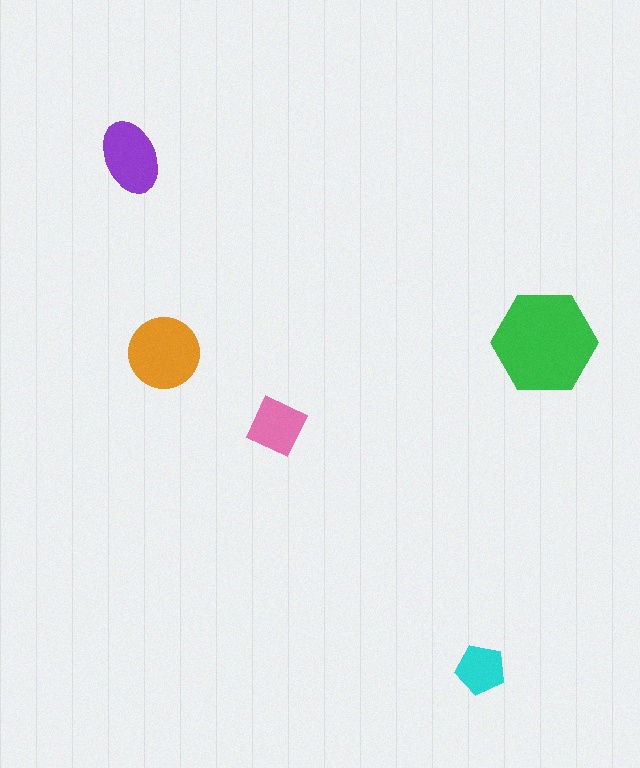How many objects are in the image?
There are 5 objects in the image.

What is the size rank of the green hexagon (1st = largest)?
1st.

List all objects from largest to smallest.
The green hexagon, the orange circle, the purple ellipse, the pink square, the cyan pentagon.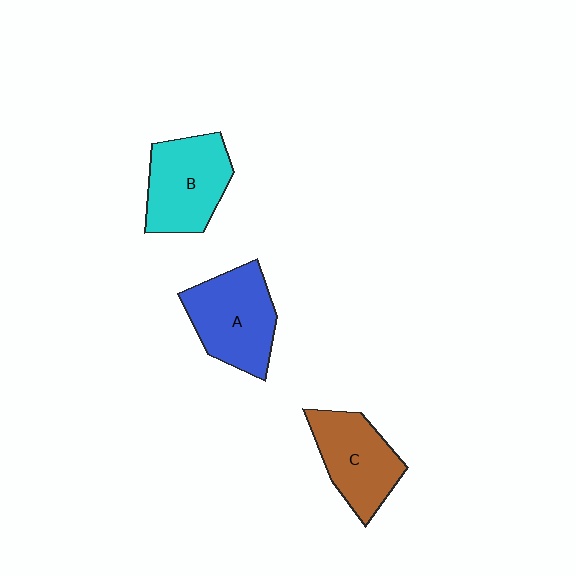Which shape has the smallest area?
Shape C (brown).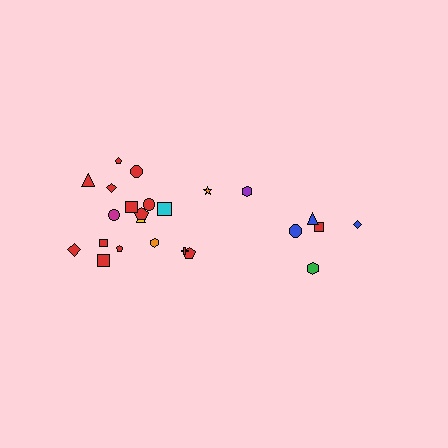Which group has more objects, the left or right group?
The left group.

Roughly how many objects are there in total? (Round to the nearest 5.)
Roughly 25 objects in total.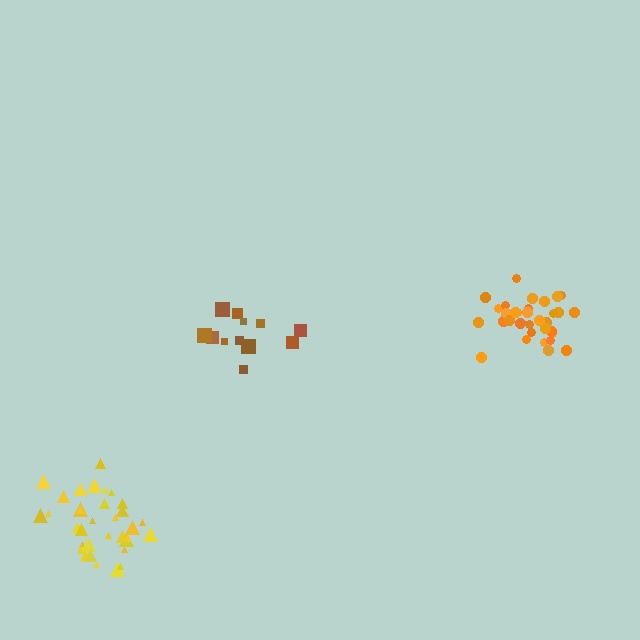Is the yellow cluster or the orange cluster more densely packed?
Orange.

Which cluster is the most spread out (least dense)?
Brown.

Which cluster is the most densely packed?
Orange.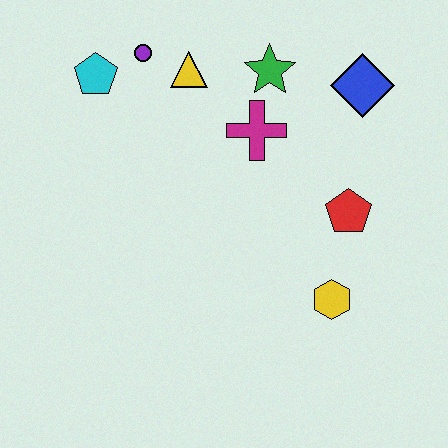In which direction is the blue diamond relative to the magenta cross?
The blue diamond is to the right of the magenta cross.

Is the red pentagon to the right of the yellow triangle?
Yes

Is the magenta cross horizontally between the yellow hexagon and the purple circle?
Yes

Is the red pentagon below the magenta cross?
Yes